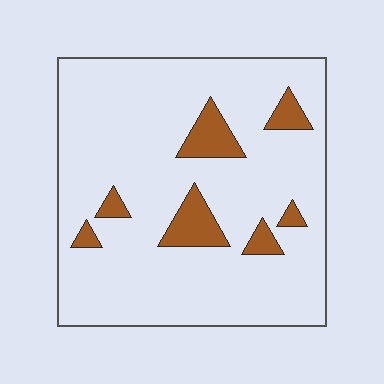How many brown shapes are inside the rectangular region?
7.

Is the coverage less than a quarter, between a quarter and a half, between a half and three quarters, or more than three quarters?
Less than a quarter.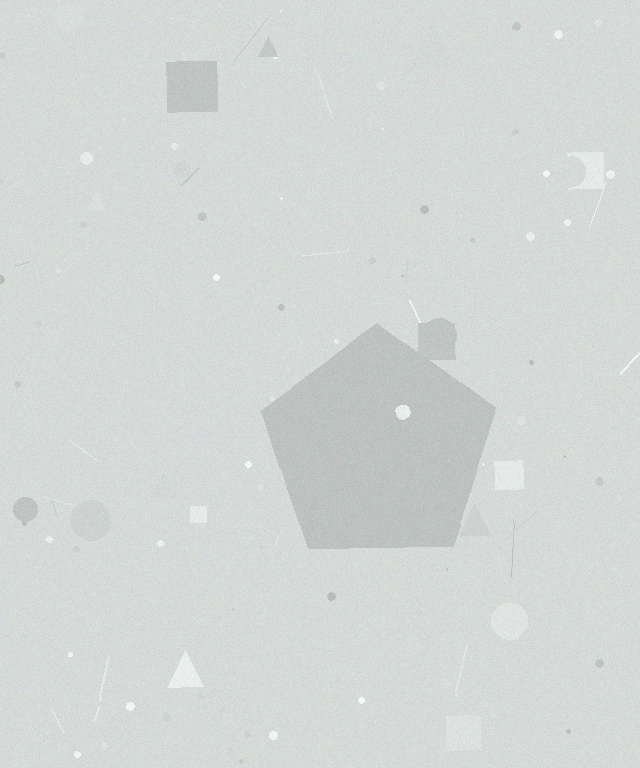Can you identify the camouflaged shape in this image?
The camouflaged shape is a pentagon.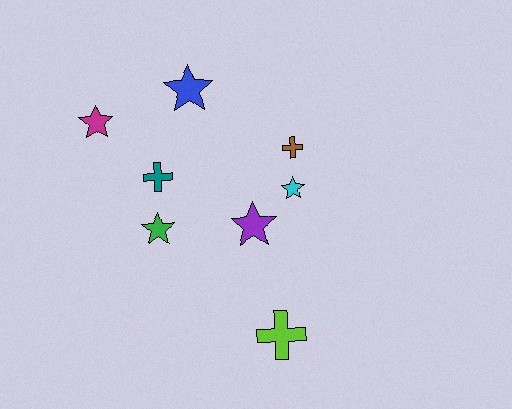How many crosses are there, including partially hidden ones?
There are 3 crosses.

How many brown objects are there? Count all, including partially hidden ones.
There is 1 brown object.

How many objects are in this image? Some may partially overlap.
There are 8 objects.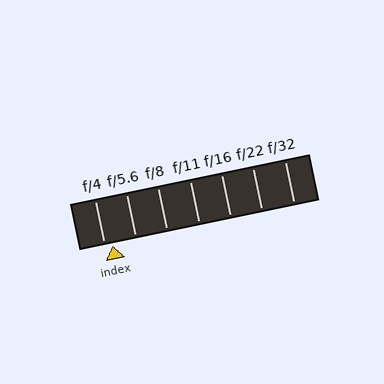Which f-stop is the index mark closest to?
The index mark is closest to f/4.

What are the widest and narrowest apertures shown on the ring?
The widest aperture shown is f/4 and the narrowest is f/32.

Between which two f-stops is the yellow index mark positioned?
The index mark is between f/4 and f/5.6.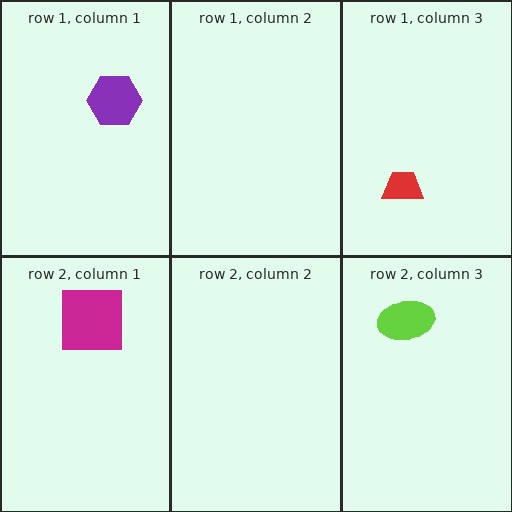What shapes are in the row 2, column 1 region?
The magenta square.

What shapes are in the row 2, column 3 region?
The lime ellipse.